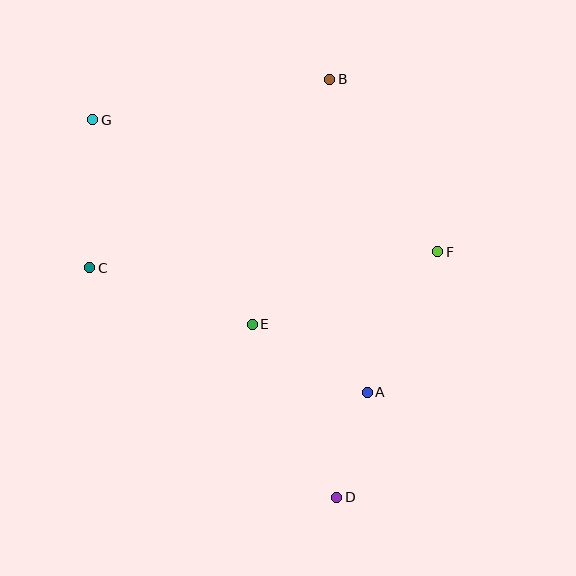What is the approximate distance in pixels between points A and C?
The distance between A and C is approximately 304 pixels.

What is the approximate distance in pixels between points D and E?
The distance between D and E is approximately 192 pixels.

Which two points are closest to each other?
Points A and D are closest to each other.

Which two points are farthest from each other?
Points D and G are farthest from each other.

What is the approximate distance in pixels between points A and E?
The distance between A and E is approximately 133 pixels.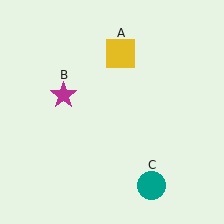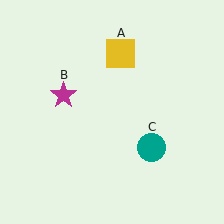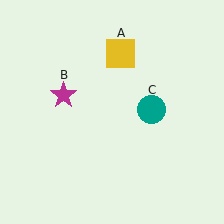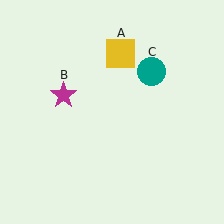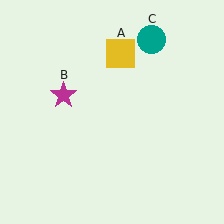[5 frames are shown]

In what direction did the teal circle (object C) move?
The teal circle (object C) moved up.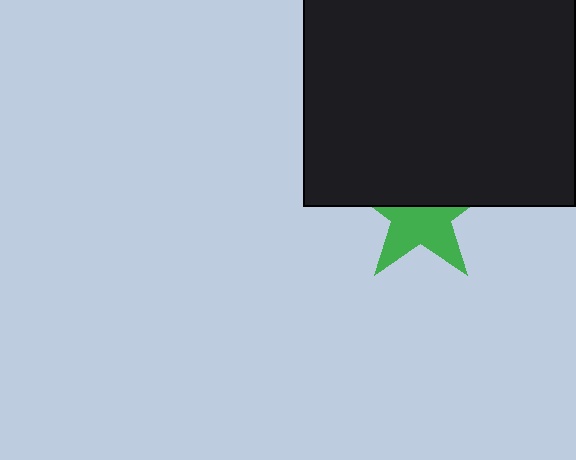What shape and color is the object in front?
The object in front is a black rectangle.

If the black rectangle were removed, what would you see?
You would see the complete green star.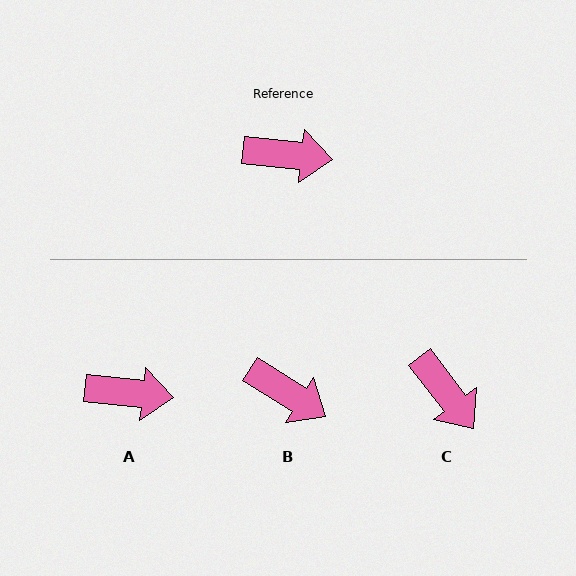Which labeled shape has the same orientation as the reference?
A.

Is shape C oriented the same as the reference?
No, it is off by about 47 degrees.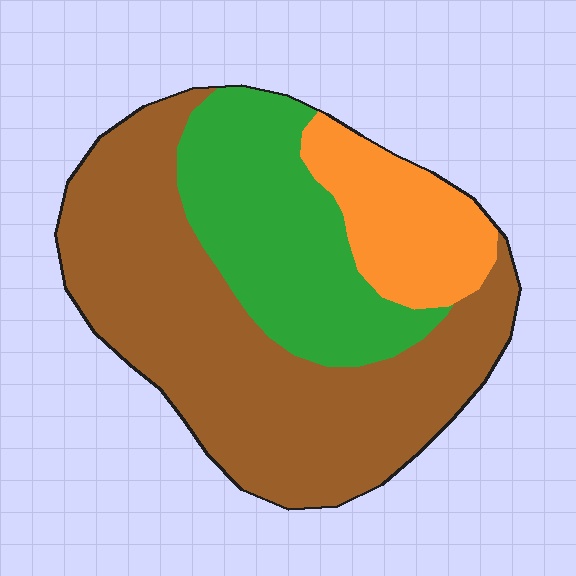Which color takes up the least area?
Orange, at roughly 15%.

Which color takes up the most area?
Brown, at roughly 55%.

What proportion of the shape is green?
Green covers around 30% of the shape.